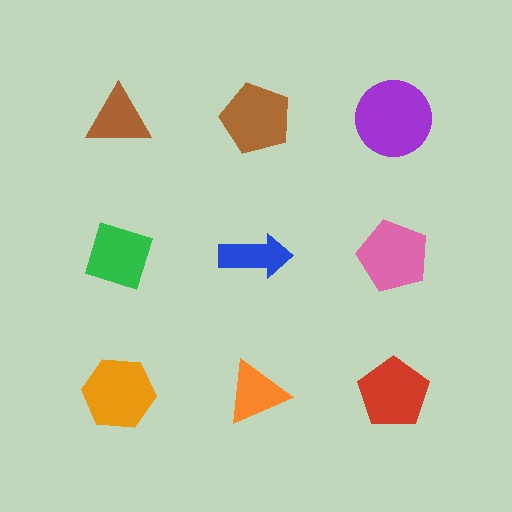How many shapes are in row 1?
3 shapes.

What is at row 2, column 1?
A green diamond.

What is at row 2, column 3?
A pink pentagon.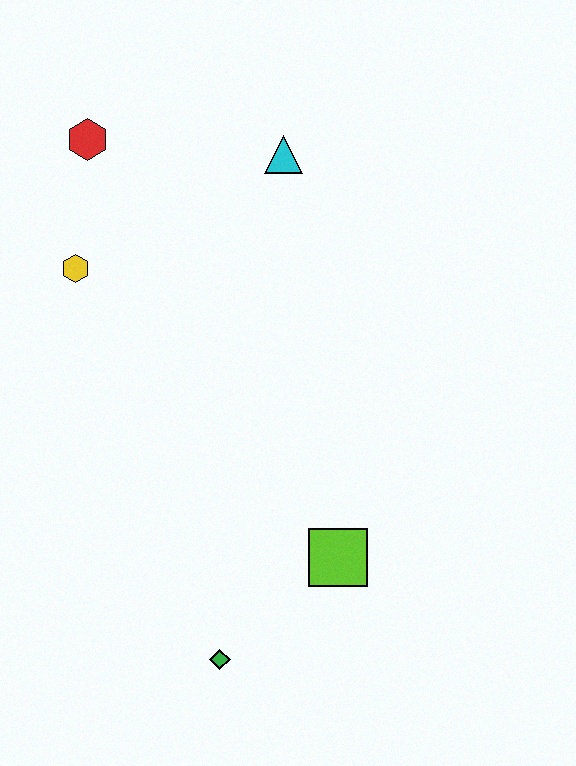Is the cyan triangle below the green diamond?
No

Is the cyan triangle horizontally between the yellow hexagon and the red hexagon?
No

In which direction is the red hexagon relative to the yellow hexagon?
The red hexagon is above the yellow hexagon.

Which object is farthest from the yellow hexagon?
The green diamond is farthest from the yellow hexagon.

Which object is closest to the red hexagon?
The yellow hexagon is closest to the red hexagon.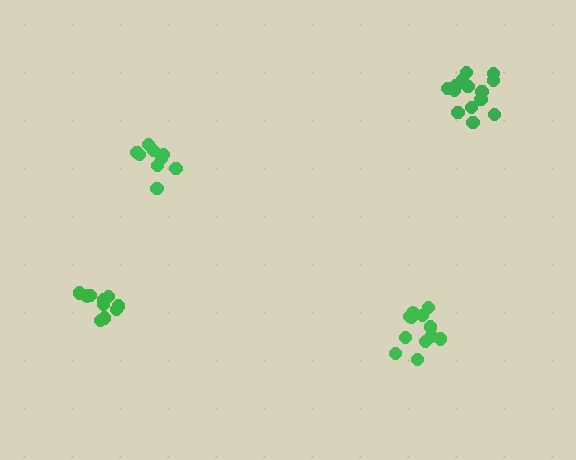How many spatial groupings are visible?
There are 4 spatial groupings.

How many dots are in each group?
Group 1: 9 dots, Group 2: 11 dots, Group 3: 12 dots, Group 4: 14 dots (46 total).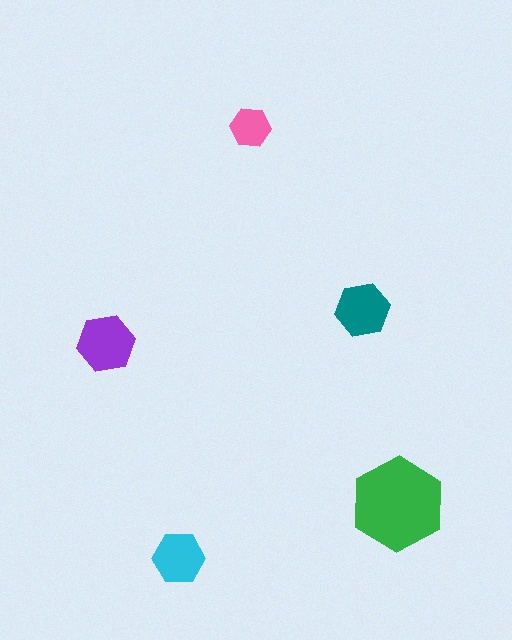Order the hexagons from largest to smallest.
the green one, the purple one, the teal one, the cyan one, the pink one.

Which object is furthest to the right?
The green hexagon is rightmost.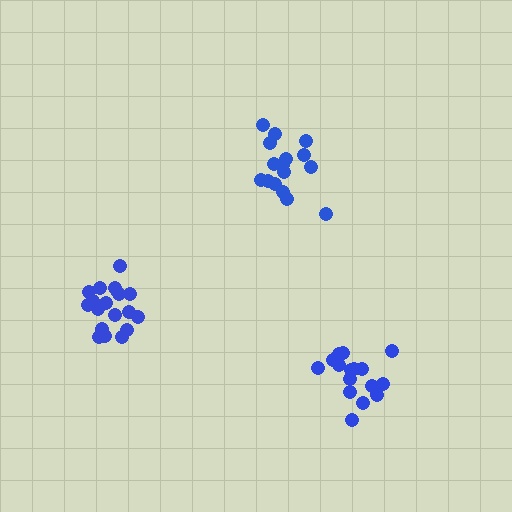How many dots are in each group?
Group 1: 16 dots, Group 2: 16 dots, Group 3: 19 dots (51 total).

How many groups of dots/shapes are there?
There are 3 groups.